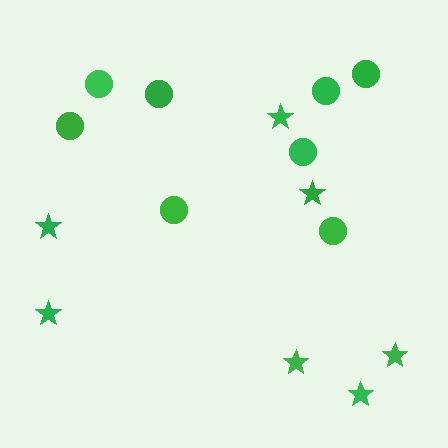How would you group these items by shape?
There are 2 groups: one group of circles (8) and one group of stars (7).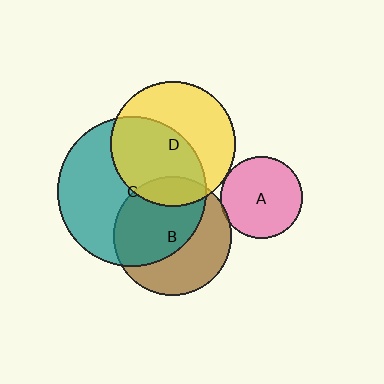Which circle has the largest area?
Circle C (teal).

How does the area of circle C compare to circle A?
Approximately 3.3 times.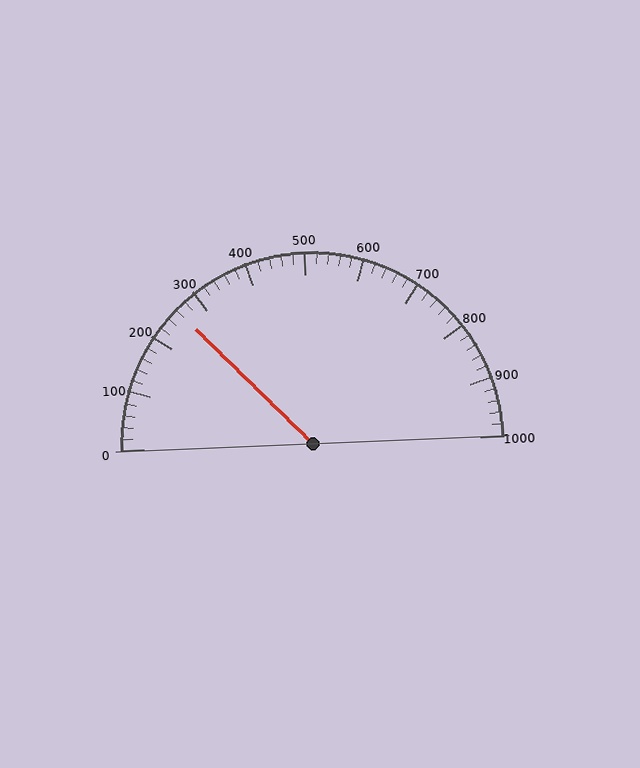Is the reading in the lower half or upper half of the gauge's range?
The reading is in the lower half of the range (0 to 1000).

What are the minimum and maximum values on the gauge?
The gauge ranges from 0 to 1000.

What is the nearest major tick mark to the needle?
The nearest major tick mark is 300.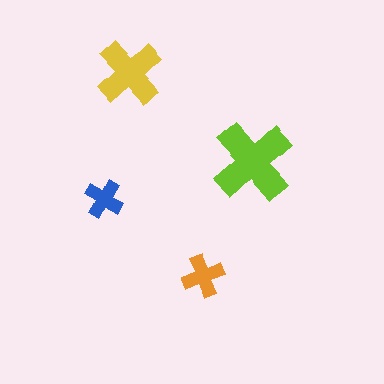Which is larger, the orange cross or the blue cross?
The orange one.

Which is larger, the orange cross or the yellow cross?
The yellow one.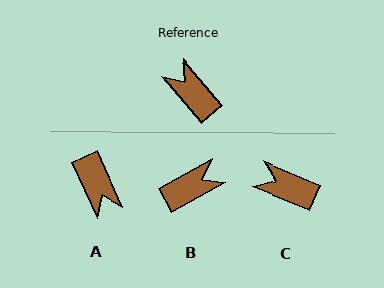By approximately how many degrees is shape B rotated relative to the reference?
Approximately 101 degrees clockwise.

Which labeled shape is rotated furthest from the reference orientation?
A, about 165 degrees away.